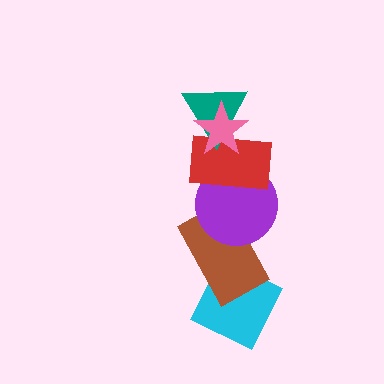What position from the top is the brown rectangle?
The brown rectangle is 5th from the top.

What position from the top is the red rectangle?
The red rectangle is 3rd from the top.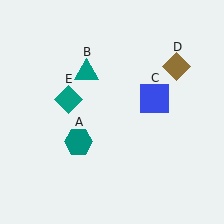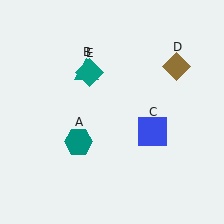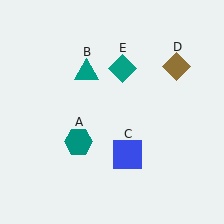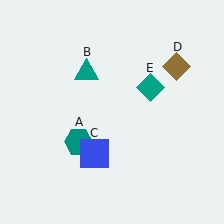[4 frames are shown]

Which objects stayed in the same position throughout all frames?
Teal hexagon (object A) and teal triangle (object B) and brown diamond (object D) remained stationary.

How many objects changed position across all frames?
2 objects changed position: blue square (object C), teal diamond (object E).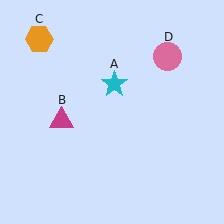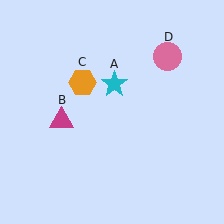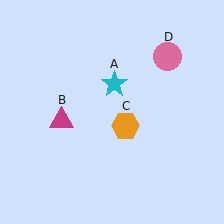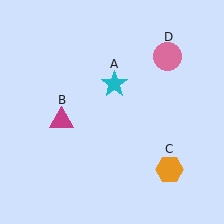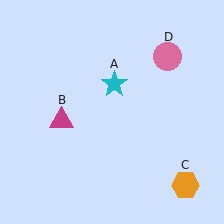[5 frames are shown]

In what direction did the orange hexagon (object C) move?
The orange hexagon (object C) moved down and to the right.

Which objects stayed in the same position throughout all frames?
Cyan star (object A) and magenta triangle (object B) and pink circle (object D) remained stationary.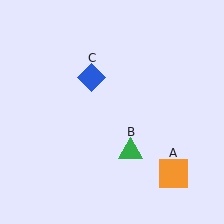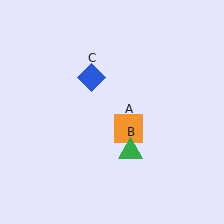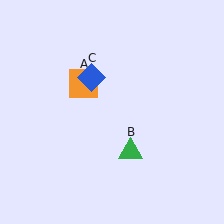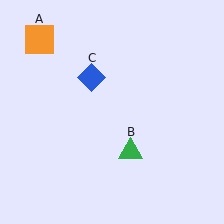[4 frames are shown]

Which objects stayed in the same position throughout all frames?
Green triangle (object B) and blue diamond (object C) remained stationary.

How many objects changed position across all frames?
1 object changed position: orange square (object A).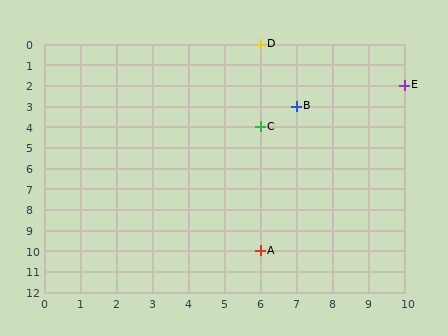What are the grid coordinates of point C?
Point C is at grid coordinates (6, 4).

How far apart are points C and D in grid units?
Points C and D are 4 rows apart.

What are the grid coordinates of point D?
Point D is at grid coordinates (6, 0).